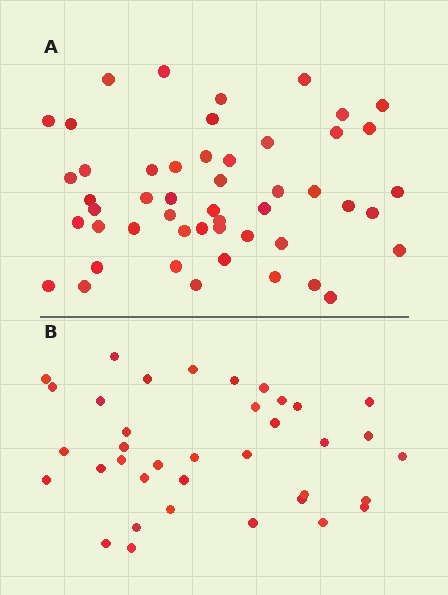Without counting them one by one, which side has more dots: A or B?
Region A (the top region) has more dots.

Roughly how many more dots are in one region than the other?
Region A has approximately 15 more dots than region B.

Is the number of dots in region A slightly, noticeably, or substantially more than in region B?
Region A has noticeably more, but not dramatically so. The ratio is roughly 1.4 to 1.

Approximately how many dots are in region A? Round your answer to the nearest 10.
About 50 dots.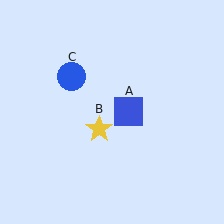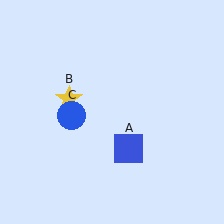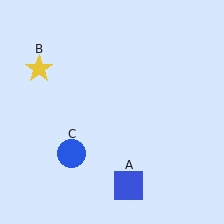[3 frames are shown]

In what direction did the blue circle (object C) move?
The blue circle (object C) moved down.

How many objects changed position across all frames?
3 objects changed position: blue square (object A), yellow star (object B), blue circle (object C).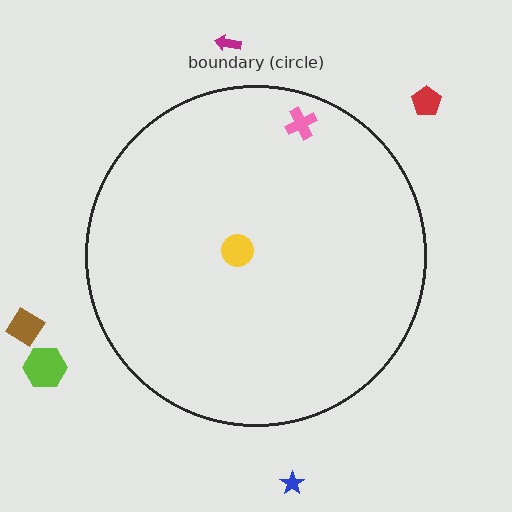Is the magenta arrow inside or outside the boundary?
Outside.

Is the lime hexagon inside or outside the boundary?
Outside.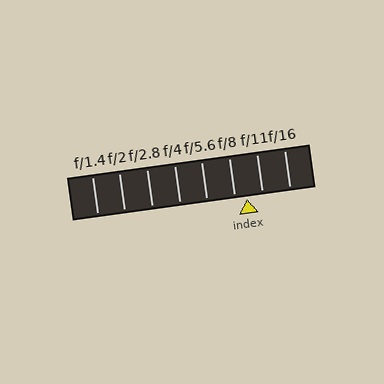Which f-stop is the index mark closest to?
The index mark is closest to f/8.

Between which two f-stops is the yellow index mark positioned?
The index mark is between f/8 and f/11.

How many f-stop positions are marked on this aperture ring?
There are 8 f-stop positions marked.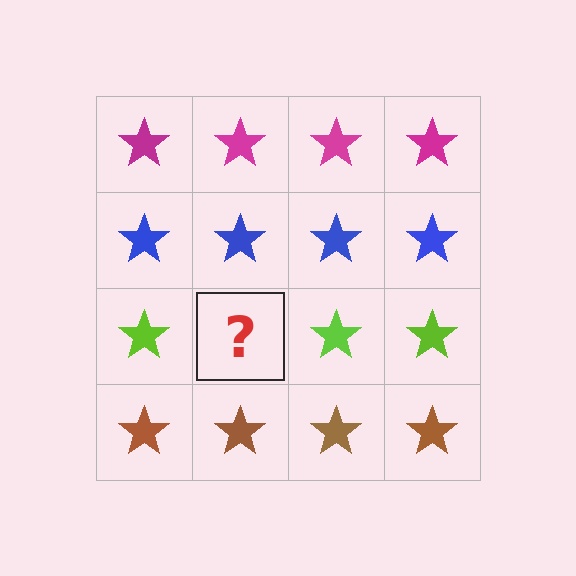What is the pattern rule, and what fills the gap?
The rule is that each row has a consistent color. The gap should be filled with a lime star.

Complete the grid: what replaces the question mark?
The question mark should be replaced with a lime star.